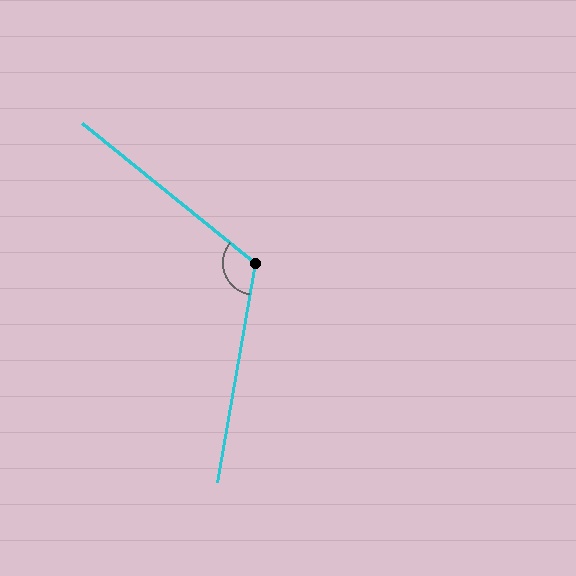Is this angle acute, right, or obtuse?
It is obtuse.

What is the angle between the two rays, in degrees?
Approximately 119 degrees.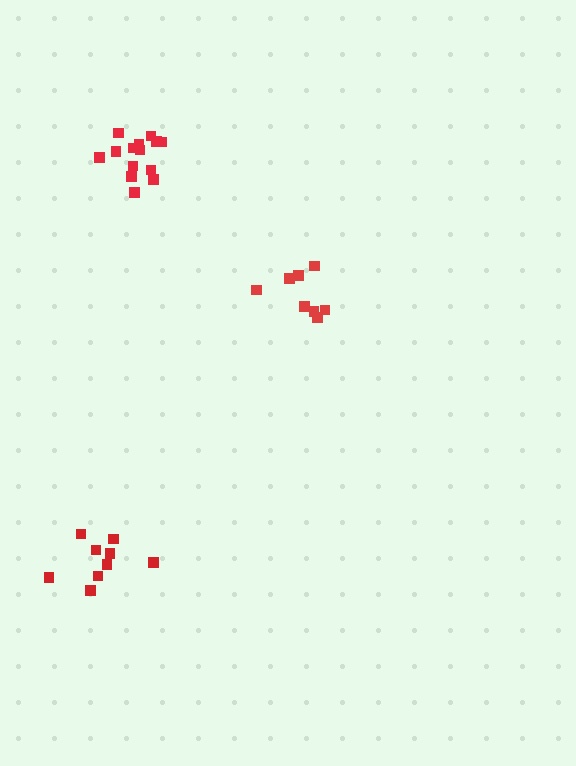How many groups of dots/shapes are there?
There are 3 groups.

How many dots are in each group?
Group 1: 9 dots, Group 2: 8 dots, Group 3: 14 dots (31 total).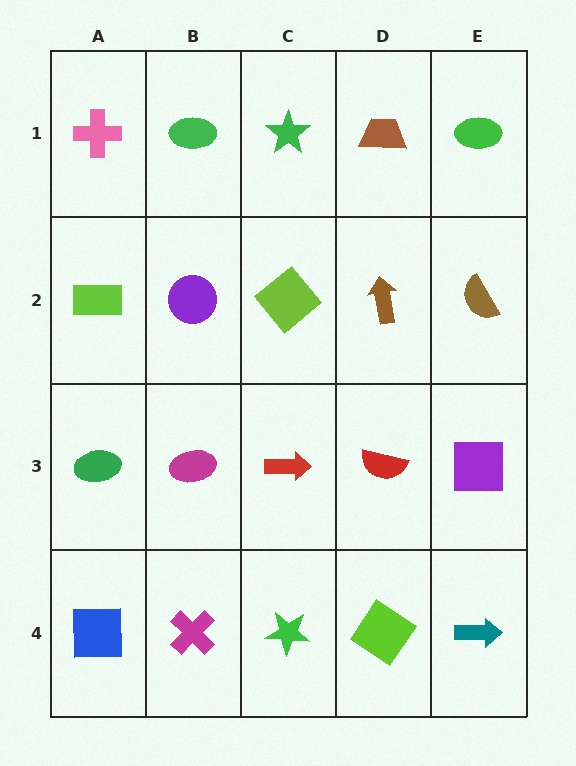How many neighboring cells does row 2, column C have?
4.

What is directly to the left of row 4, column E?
A lime diamond.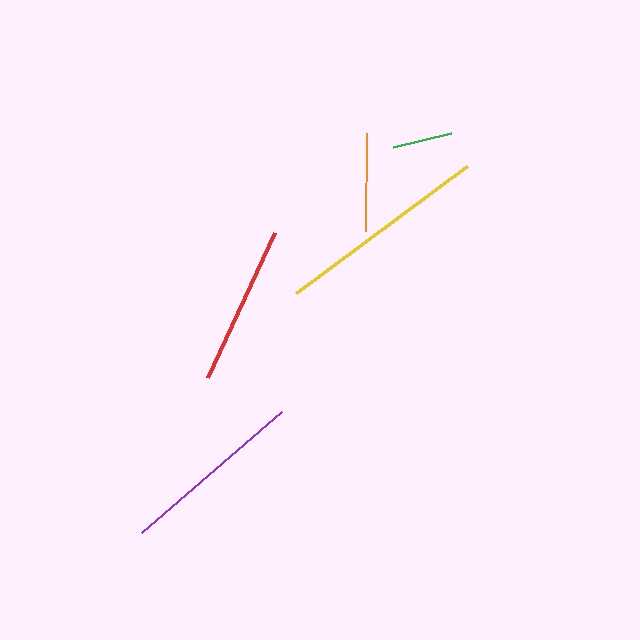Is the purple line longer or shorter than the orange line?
The purple line is longer than the orange line.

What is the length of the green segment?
The green segment is approximately 60 pixels long.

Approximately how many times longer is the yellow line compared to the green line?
The yellow line is approximately 3.5 times the length of the green line.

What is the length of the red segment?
The red segment is approximately 160 pixels long.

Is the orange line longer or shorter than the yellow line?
The yellow line is longer than the orange line.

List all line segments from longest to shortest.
From longest to shortest: yellow, purple, red, orange, green.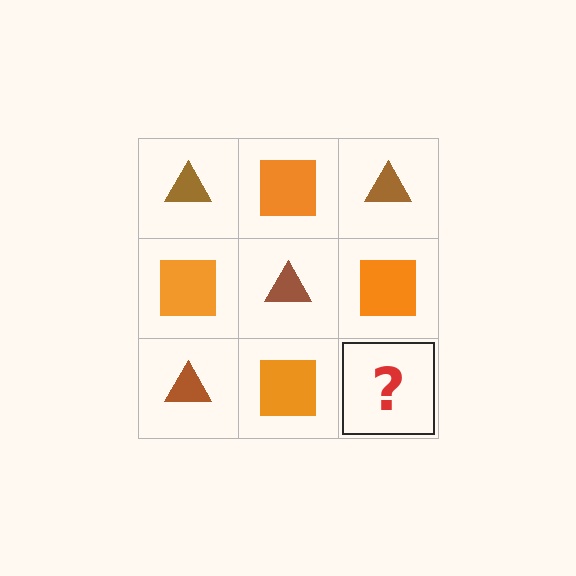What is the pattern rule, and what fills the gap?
The rule is that it alternates brown triangle and orange square in a checkerboard pattern. The gap should be filled with a brown triangle.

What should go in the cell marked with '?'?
The missing cell should contain a brown triangle.